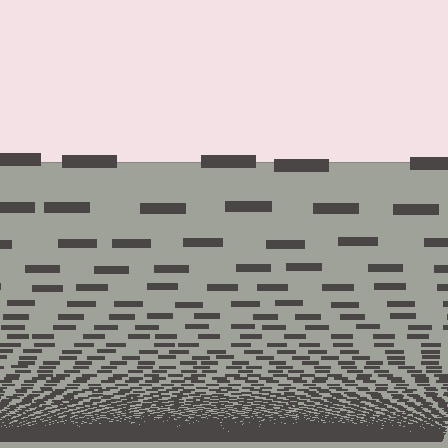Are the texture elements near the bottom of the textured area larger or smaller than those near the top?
Smaller. The gradient is inverted — elements near the bottom are smaller and denser.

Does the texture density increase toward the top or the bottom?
Density increases toward the bottom.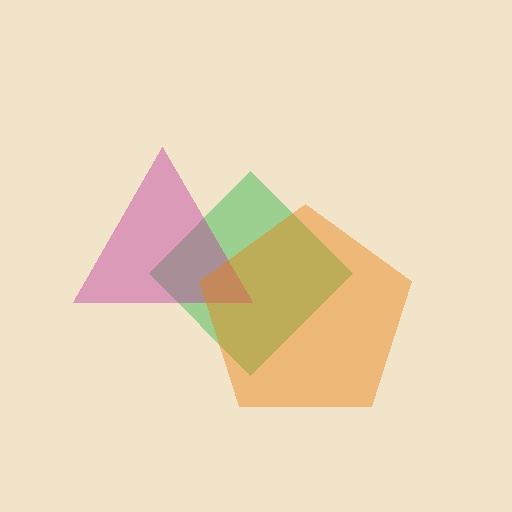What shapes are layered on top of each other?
The layered shapes are: a green diamond, a magenta triangle, an orange pentagon.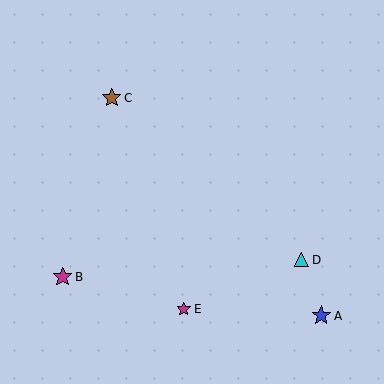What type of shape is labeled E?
Shape E is a magenta star.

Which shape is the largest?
The magenta star (labeled B) is the largest.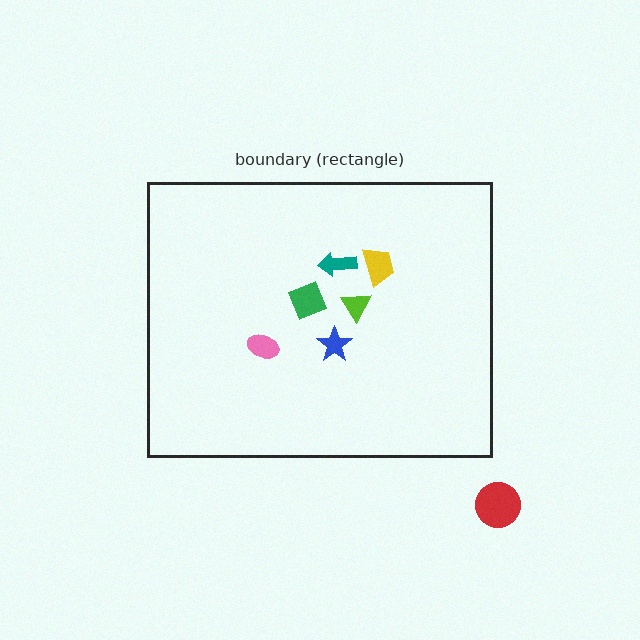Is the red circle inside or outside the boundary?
Outside.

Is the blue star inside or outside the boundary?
Inside.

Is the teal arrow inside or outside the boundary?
Inside.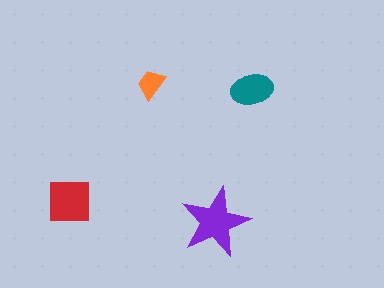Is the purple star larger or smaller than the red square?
Larger.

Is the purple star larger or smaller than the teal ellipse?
Larger.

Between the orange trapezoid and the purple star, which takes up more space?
The purple star.